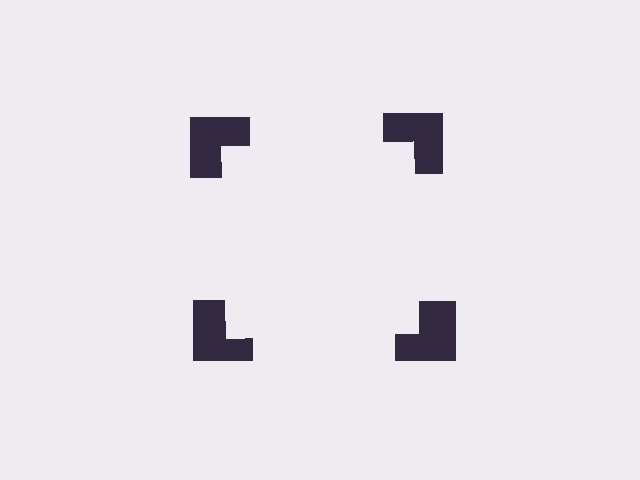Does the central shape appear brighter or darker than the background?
It typically appears slightly brighter than the background, even though no actual brightness change is drawn.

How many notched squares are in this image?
There are 4 — one at each vertex of the illusory square.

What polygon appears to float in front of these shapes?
An illusory square — its edges are inferred from the aligned wedge cuts in the notched squares, not physically drawn.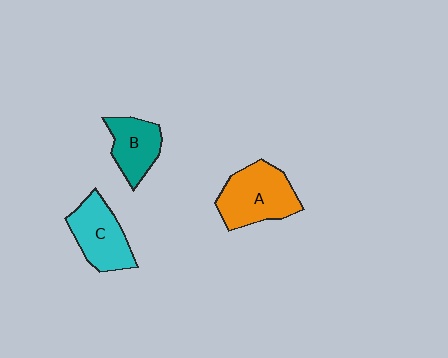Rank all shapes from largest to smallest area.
From largest to smallest: A (orange), C (cyan), B (teal).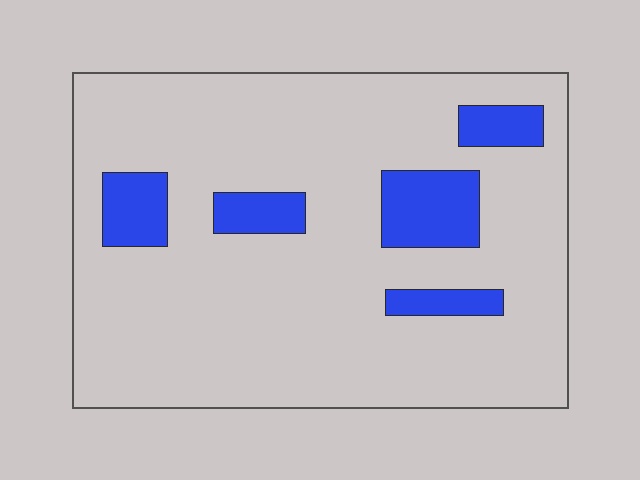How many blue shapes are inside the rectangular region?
5.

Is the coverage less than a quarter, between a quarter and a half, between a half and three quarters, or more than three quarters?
Less than a quarter.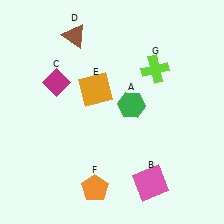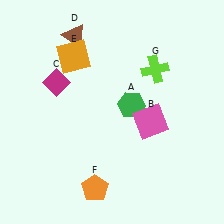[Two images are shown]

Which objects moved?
The objects that moved are: the pink square (B), the orange square (E).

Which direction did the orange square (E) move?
The orange square (E) moved up.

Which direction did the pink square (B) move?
The pink square (B) moved up.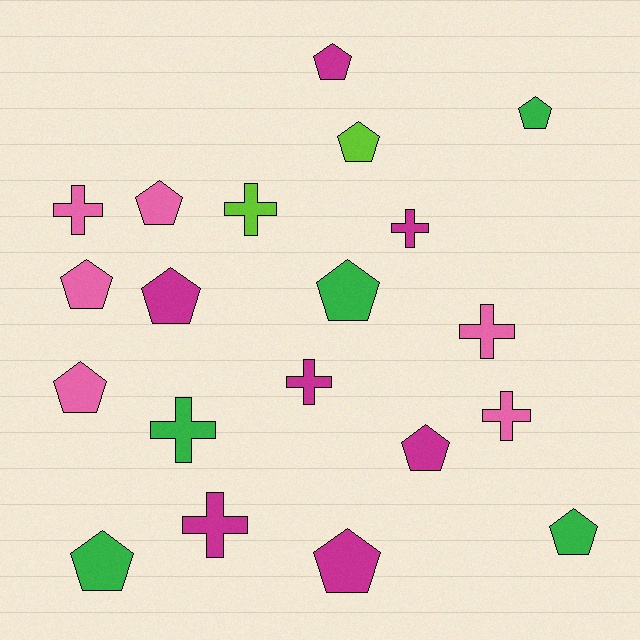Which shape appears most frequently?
Pentagon, with 12 objects.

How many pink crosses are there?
There are 3 pink crosses.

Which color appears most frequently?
Magenta, with 7 objects.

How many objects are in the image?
There are 20 objects.